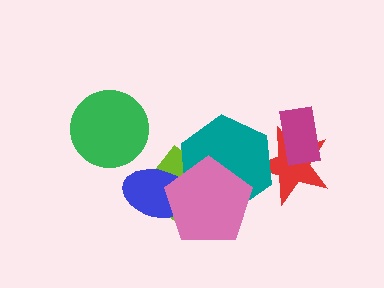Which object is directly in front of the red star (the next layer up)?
The magenta rectangle is directly in front of the red star.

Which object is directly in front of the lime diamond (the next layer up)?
The teal hexagon is directly in front of the lime diamond.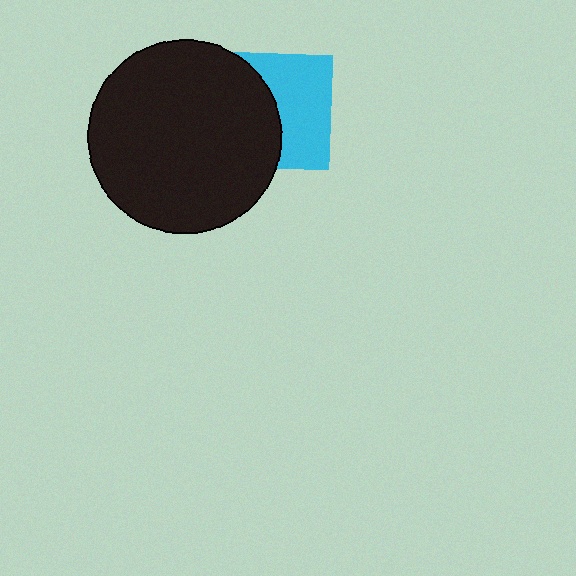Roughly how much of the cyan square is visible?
About half of it is visible (roughly 53%).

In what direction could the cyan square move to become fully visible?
The cyan square could move right. That would shift it out from behind the black circle entirely.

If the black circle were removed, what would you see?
You would see the complete cyan square.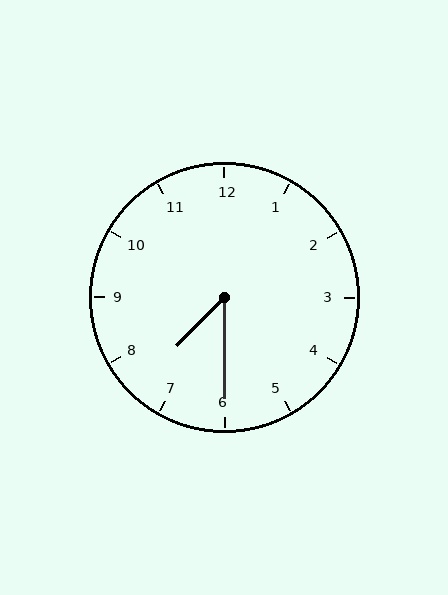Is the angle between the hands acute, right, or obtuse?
It is acute.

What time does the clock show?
7:30.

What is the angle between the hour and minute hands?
Approximately 45 degrees.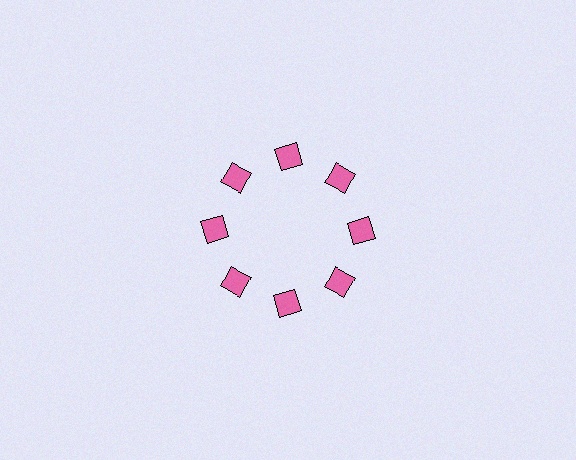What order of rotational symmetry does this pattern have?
This pattern has 8-fold rotational symmetry.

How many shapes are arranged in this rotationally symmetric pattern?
There are 8 shapes, arranged in 8 groups of 1.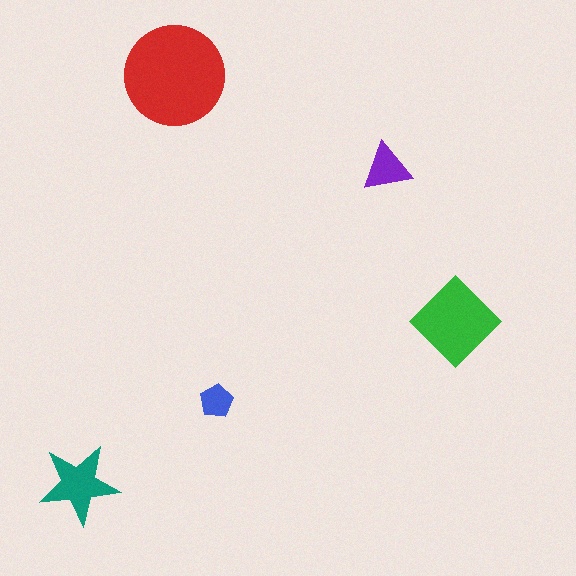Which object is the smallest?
The blue pentagon.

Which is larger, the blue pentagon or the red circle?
The red circle.